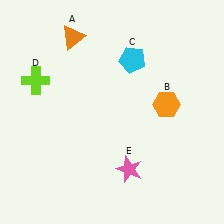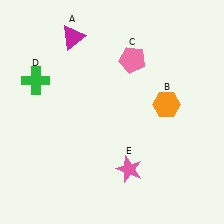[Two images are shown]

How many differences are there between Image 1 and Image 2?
There are 3 differences between the two images.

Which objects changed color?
A changed from orange to magenta. C changed from cyan to pink. D changed from lime to green.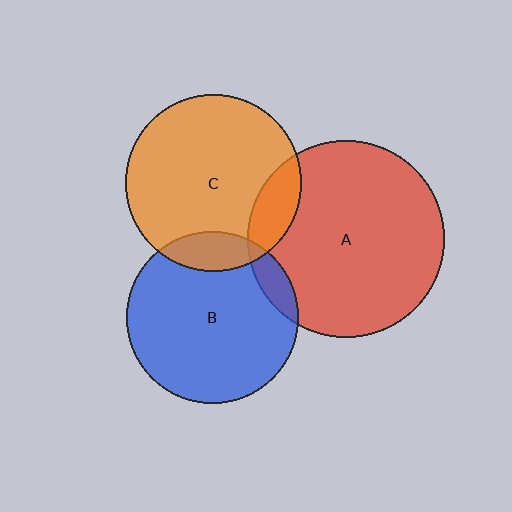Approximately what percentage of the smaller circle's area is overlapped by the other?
Approximately 15%.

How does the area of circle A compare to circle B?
Approximately 1.3 times.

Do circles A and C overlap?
Yes.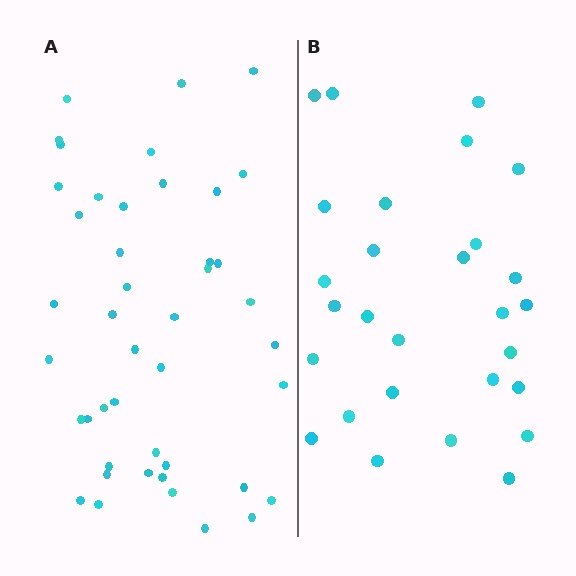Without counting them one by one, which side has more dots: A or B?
Region A (the left region) has more dots.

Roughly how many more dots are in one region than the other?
Region A has approximately 15 more dots than region B.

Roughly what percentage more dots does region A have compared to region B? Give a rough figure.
About 55% more.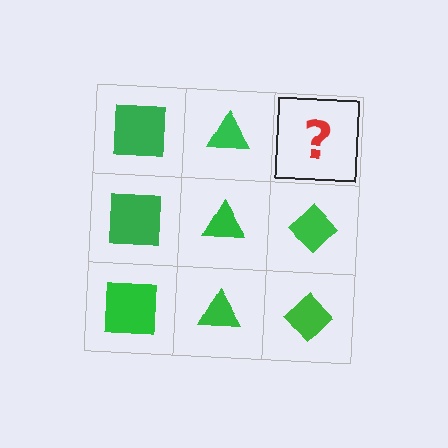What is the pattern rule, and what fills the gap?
The rule is that each column has a consistent shape. The gap should be filled with a green diamond.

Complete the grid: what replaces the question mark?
The question mark should be replaced with a green diamond.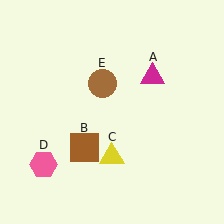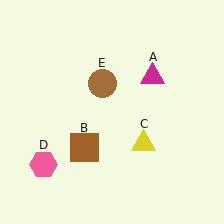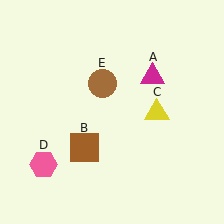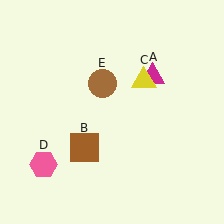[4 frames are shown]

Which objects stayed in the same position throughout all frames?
Magenta triangle (object A) and brown square (object B) and pink hexagon (object D) and brown circle (object E) remained stationary.